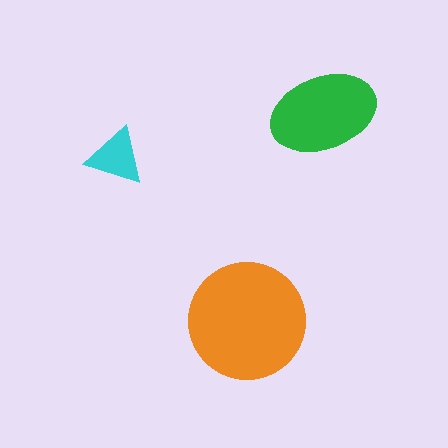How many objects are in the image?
There are 3 objects in the image.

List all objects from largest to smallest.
The orange circle, the green ellipse, the cyan triangle.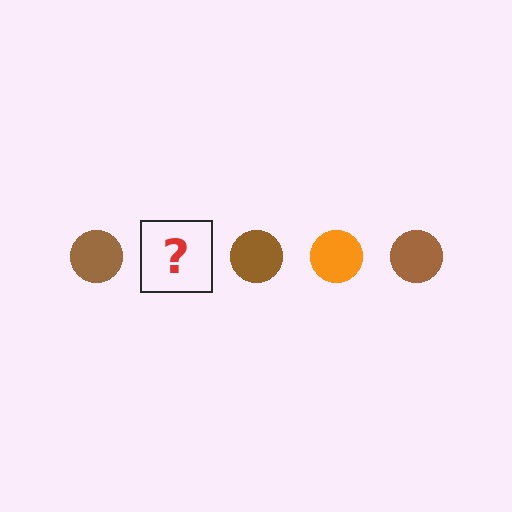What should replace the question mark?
The question mark should be replaced with an orange circle.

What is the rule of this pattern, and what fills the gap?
The rule is that the pattern cycles through brown, orange circles. The gap should be filled with an orange circle.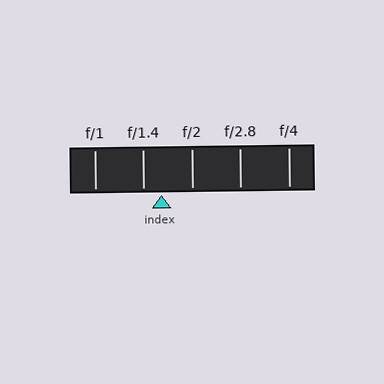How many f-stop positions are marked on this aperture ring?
There are 5 f-stop positions marked.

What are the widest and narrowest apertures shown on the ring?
The widest aperture shown is f/1 and the narrowest is f/4.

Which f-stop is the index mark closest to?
The index mark is closest to f/1.4.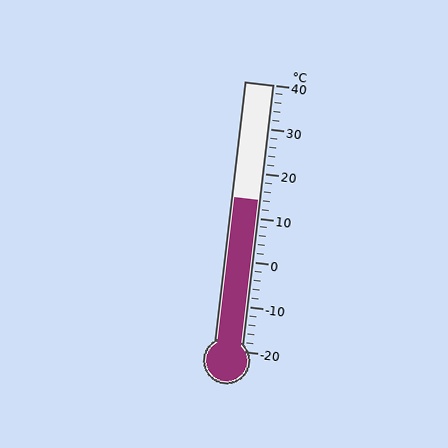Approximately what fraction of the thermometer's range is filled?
The thermometer is filled to approximately 55% of its range.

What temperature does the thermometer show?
The thermometer shows approximately 14°C.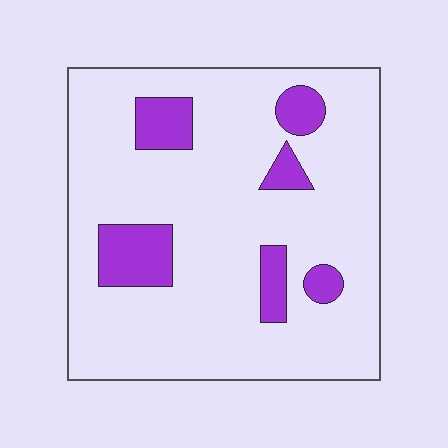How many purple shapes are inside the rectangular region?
6.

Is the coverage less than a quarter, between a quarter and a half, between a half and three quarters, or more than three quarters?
Less than a quarter.